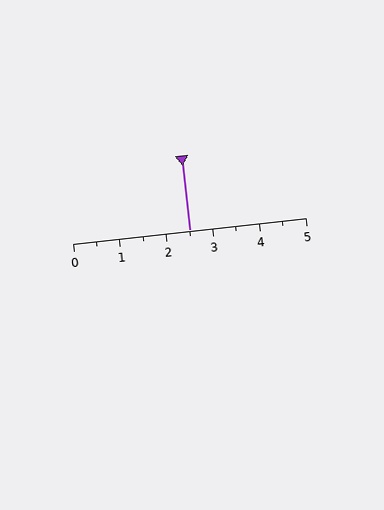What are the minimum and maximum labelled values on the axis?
The axis runs from 0 to 5.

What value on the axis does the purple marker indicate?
The marker indicates approximately 2.5.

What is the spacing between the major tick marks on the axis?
The major ticks are spaced 1 apart.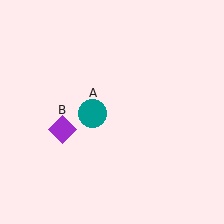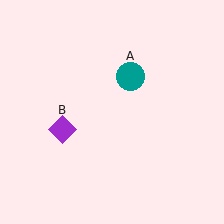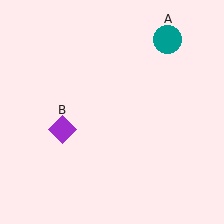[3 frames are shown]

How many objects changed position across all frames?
1 object changed position: teal circle (object A).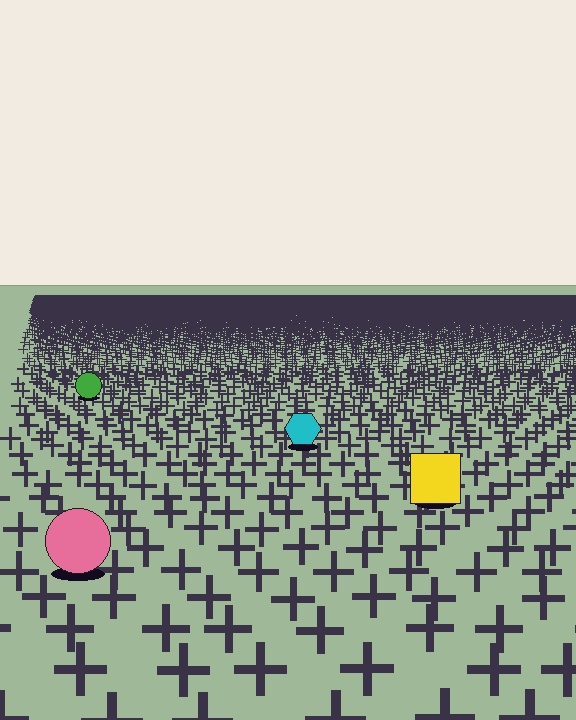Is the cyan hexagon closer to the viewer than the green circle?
Yes. The cyan hexagon is closer — you can tell from the texture gradient: the ground texture is coarser near it.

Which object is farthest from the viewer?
The green circle is farthest from the viewer. It appears smaller and the ground texture around it is denser.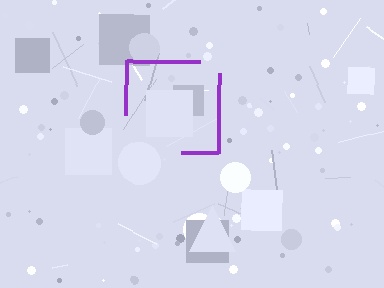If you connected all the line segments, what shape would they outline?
They would outline a square.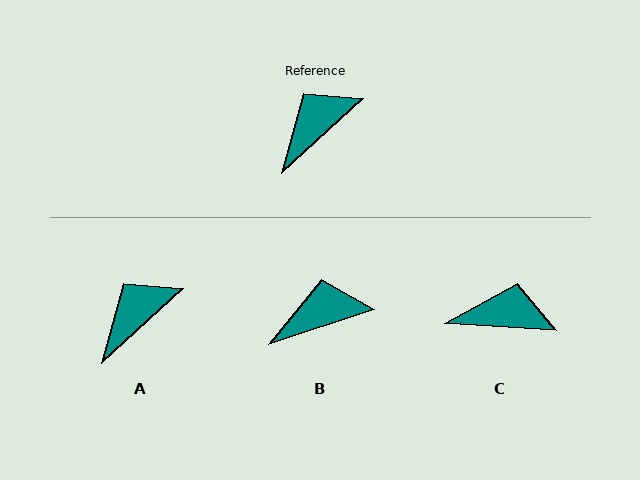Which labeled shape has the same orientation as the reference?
A.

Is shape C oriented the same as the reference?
No, it is off by about 46 degrees.